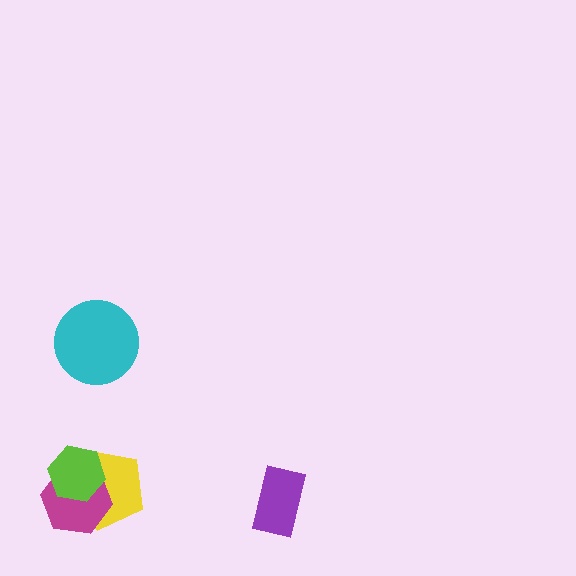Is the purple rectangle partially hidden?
No, no other shape covers it.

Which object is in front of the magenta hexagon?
The lime hexagon is in front of the magenta hexagon.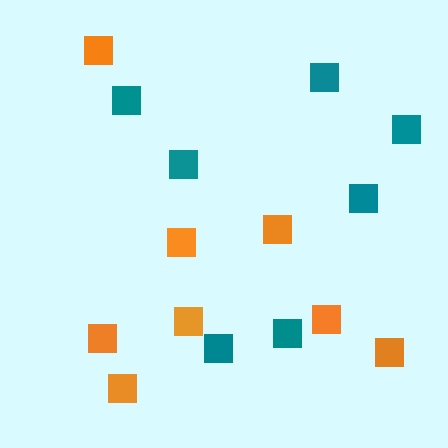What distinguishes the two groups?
There are 2 groups: one group of teal squares (7) and one group of orange squares (8).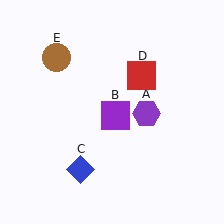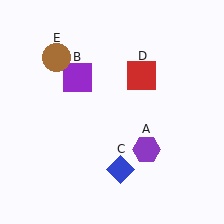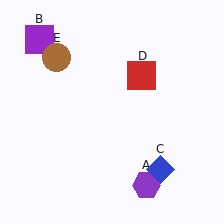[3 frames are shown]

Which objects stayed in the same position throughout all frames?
Red square (object D) and brown circle (object E) remained stationary.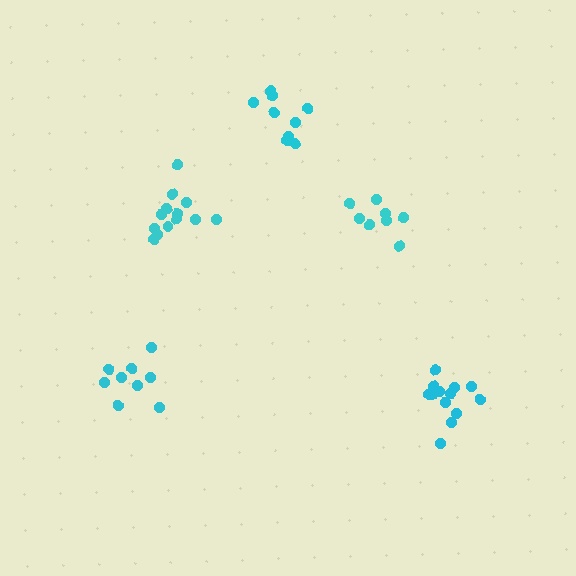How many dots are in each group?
Group 1: 13 dots, Group 2: 9 dots, Group 3: 9 dots, Group 4: 8 dots, Group 5: 13 dots (52 total).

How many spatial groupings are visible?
There are 5 spatial groupings.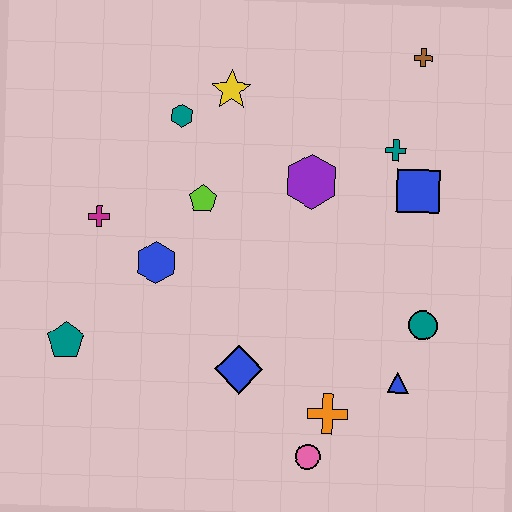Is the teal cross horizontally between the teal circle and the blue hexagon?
Yes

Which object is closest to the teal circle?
The blue triangle is closest to the teal circle.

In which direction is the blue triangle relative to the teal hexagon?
The blue triangle is below the teal hexagon.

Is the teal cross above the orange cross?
Yes